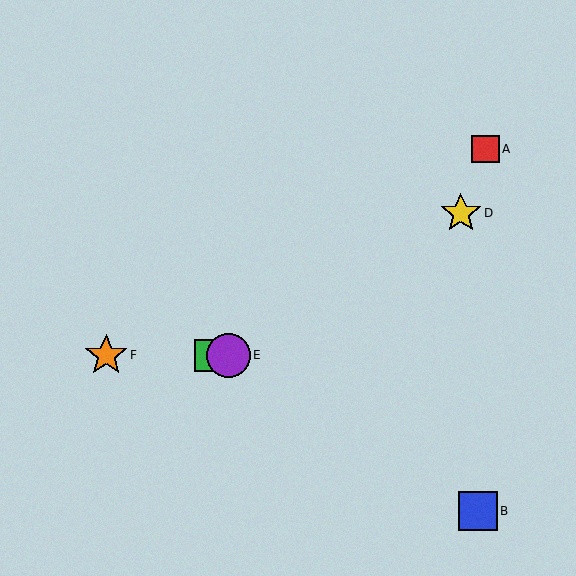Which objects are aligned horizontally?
Objects C, E, F are aligned horizontally.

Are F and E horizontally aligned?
Yes, both are at y≈355.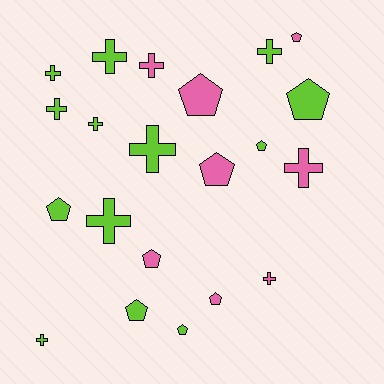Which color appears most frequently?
Lime, with 13 objects.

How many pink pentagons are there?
There are 5 pink pentagons.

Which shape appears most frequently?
Cross, with 11 objects.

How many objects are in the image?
There are 21 objects.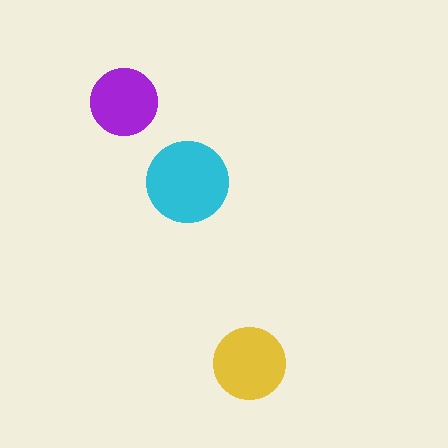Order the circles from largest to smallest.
the cyan one, the yellow one, the purple one.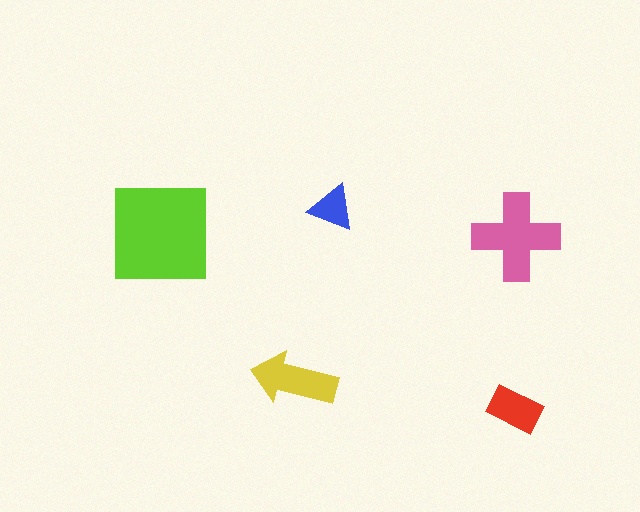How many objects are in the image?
There are 5 objects in the image.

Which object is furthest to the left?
The lime square is leftmost.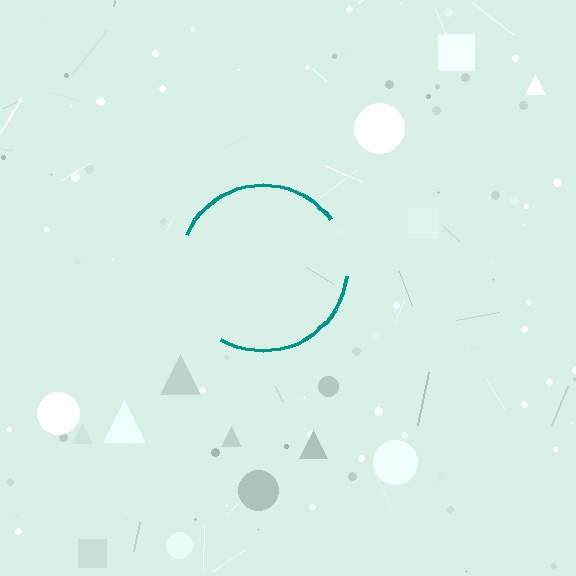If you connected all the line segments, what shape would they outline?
They would outline a circle.